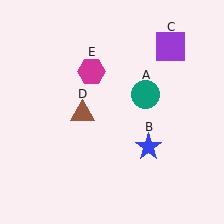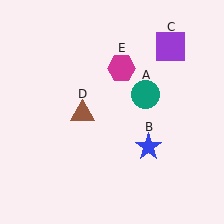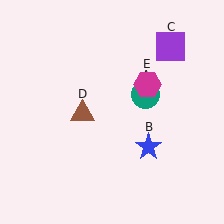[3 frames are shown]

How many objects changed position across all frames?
1 object changed position: magenta hexagon (object E).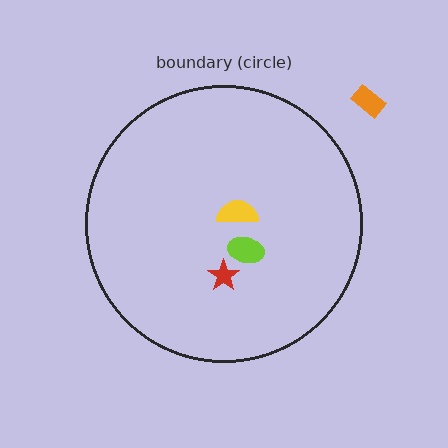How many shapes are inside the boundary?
3 inside, 1 outside.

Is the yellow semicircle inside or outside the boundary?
Inside.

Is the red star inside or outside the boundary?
Inside.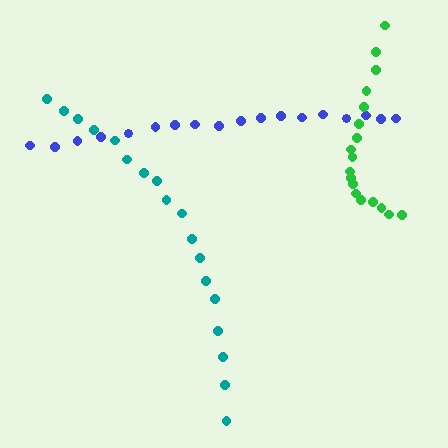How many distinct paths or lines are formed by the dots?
There are 3 distinct paths.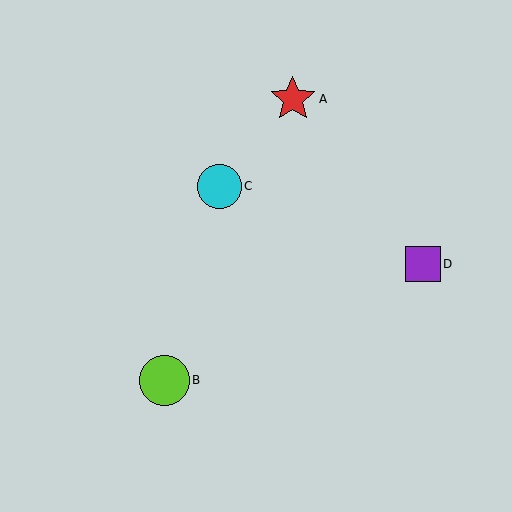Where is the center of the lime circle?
The center of the lime circle is at (165, 380).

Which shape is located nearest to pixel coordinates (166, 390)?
The lime circle (labeled B) at (165, 380) is nearest to that location.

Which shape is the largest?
The lime circle (labeled B) is the largest.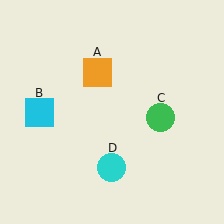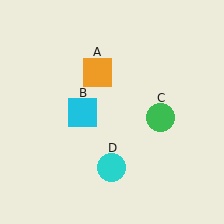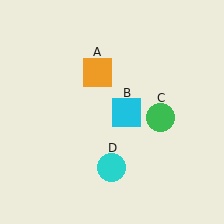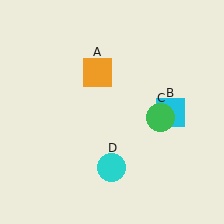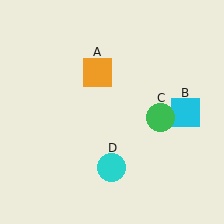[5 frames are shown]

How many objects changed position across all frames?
1 object changed position: cyan square (object B).